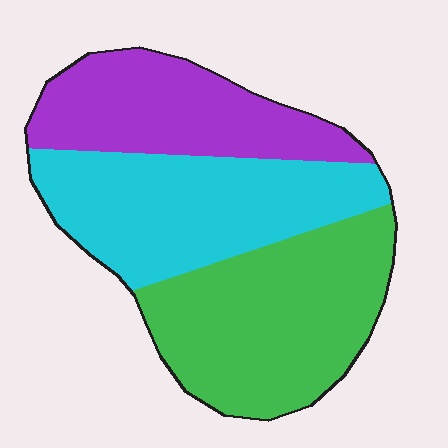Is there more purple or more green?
Green.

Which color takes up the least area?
Purple, at roughly 25%.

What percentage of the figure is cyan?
Cyan covers around 35% of the figure.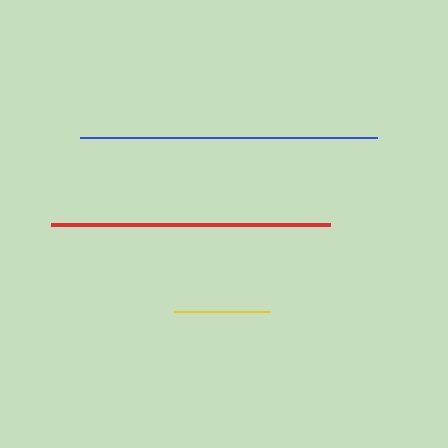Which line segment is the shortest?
The yellow line is the shortest at approximately 96 pixels.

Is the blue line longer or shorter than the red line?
The blue line is longer than the red line.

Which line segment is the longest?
The blue line is the longest at approximately 297 pixels.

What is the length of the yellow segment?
The yellow segment is approximately 96 pixels long.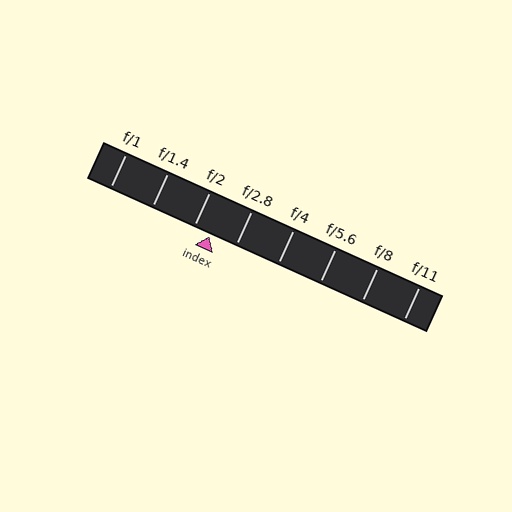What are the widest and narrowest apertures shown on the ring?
The widest aperture shown is f/1 and the narrowest is f/11.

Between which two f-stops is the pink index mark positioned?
The index mark is between f/2 and f/2.8.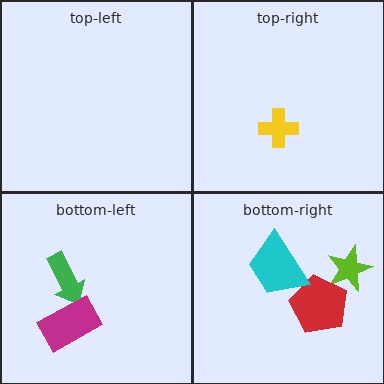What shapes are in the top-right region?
The yellow cross.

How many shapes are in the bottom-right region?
3.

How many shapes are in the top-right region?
1.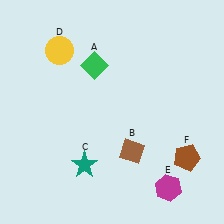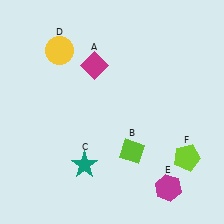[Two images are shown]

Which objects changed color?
A changed from green to magenta. B changed from brown to lime. F changed from brown to lime.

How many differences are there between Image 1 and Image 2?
There are 3 differences between the two images.